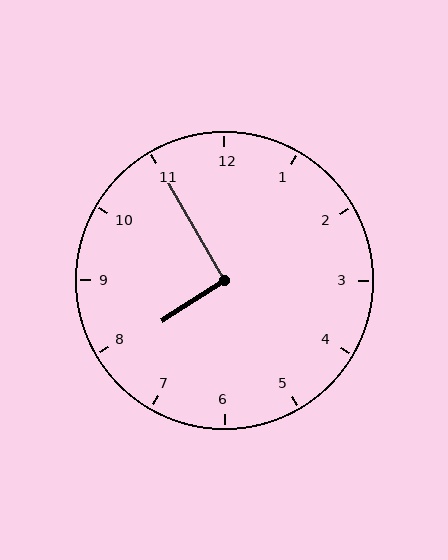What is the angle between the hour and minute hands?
Approximately 92 degrees.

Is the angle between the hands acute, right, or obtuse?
It is right.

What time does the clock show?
7:55.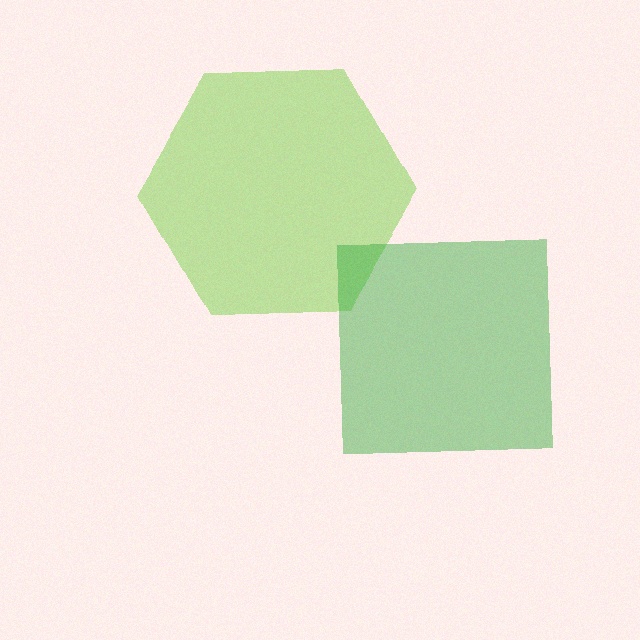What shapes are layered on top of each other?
The layered shapes are: a lime hexagon, a green square.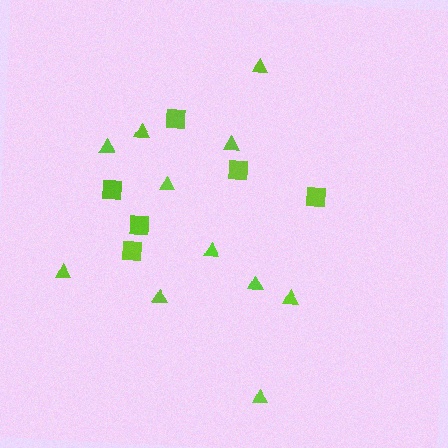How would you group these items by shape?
There are 2 groups: one group of squares (6) and one group of triangles (11).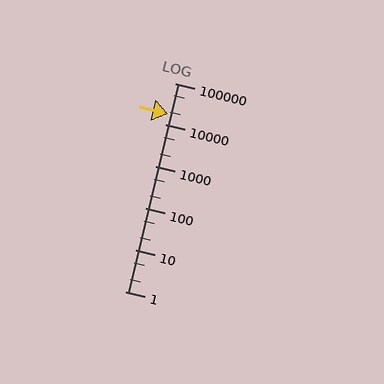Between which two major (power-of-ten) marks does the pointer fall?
The pointer is between 10000 and 100000.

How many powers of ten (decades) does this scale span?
The scale spans 5 decades, from 1 to 100000.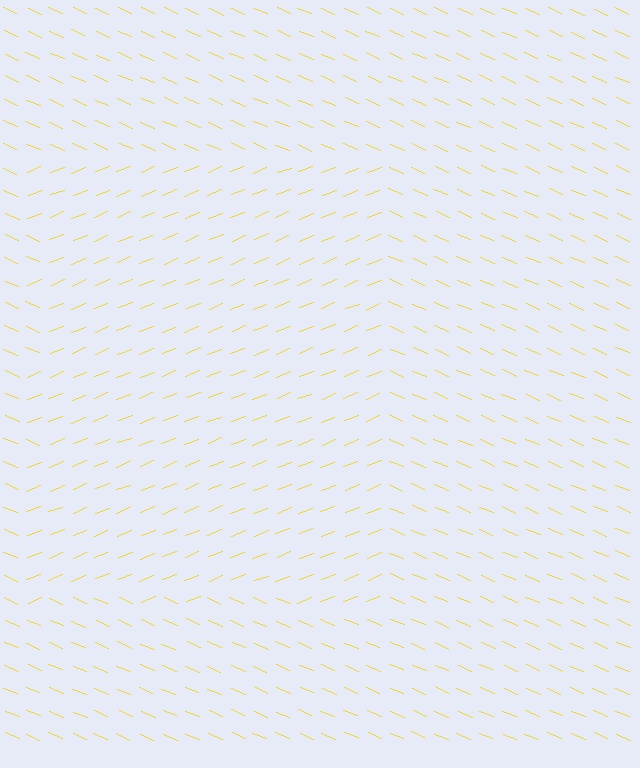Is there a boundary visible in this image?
Yes, there is a texture boundary formed by a change in line orientation.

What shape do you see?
I see a rectangle.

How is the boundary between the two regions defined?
The boundary is defined purely by a change in line orientation (approximately 45 degrees difference). All lines are the same color and thickness.